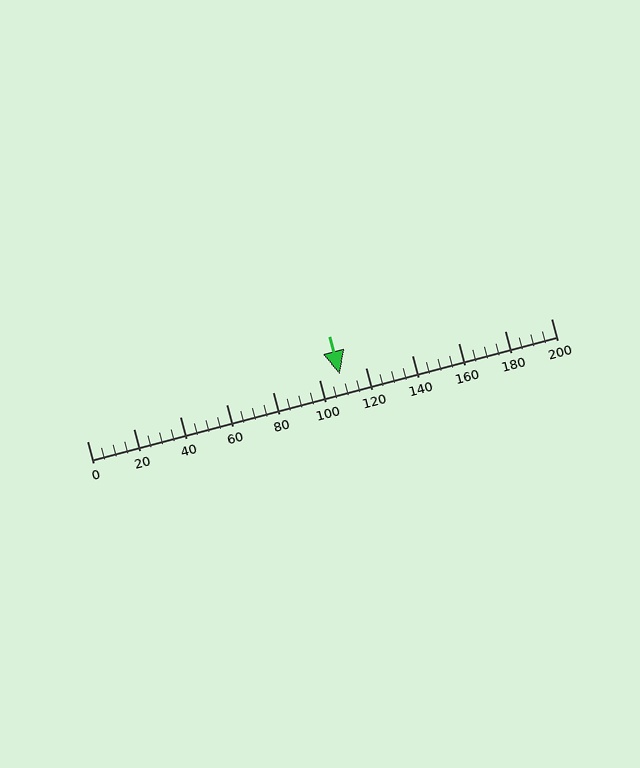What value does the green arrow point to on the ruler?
The green arrow points to approximately 109.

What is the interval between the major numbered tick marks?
The major tick marks are spaced 20 units apart.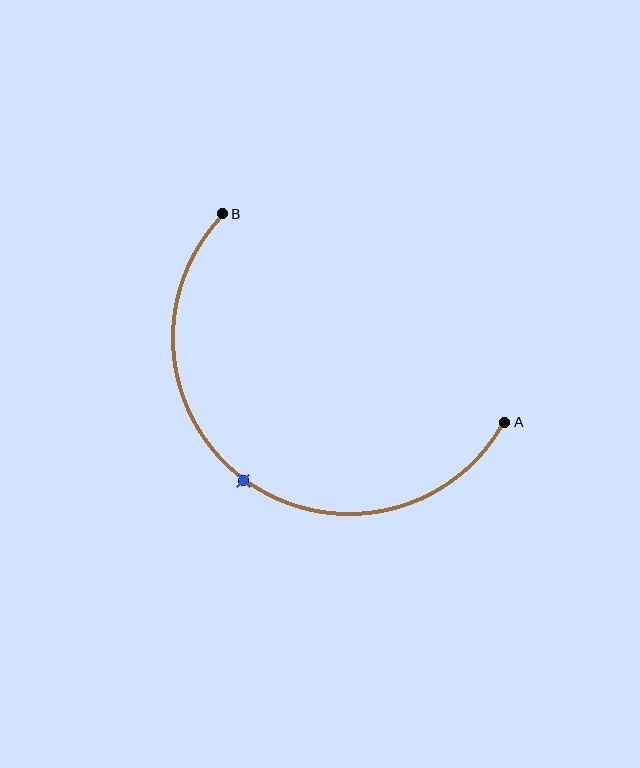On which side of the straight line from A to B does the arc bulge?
The arc bulges below and to the left of the straight line connecting A and B.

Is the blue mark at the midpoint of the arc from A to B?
Yes. The blue mark lies on the arc at equal arc-length from both A and B — it is the arc midpoint.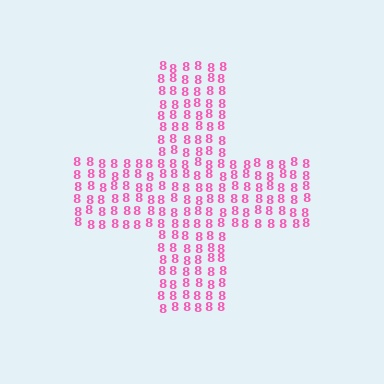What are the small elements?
The small elements are digit 8's.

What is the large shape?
The large shape is a cross.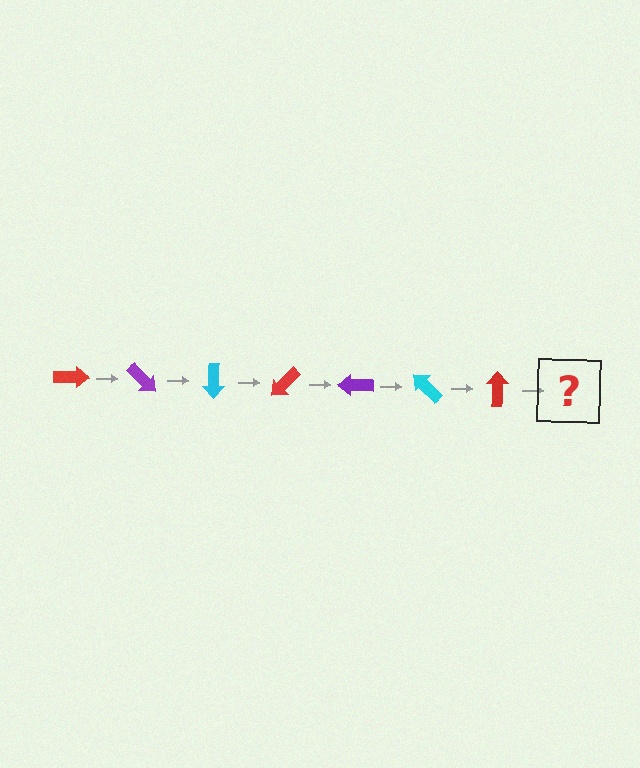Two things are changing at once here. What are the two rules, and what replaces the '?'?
The two rules are that it rotates 45 degrees each step and the color cycles through red, purple, and cyan. The '?' should be a purple arrow, rotated 315 degrees from the start.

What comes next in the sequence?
The next element should be a purple arrow, rotated 315 degrees from the start.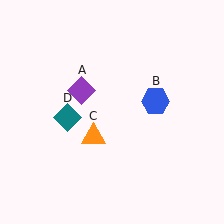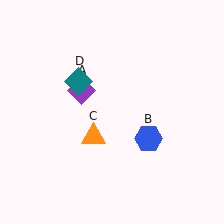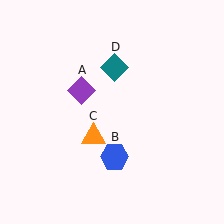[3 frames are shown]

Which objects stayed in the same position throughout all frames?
Purple diamond (object A) and orange triangle (object C) remained stationary.